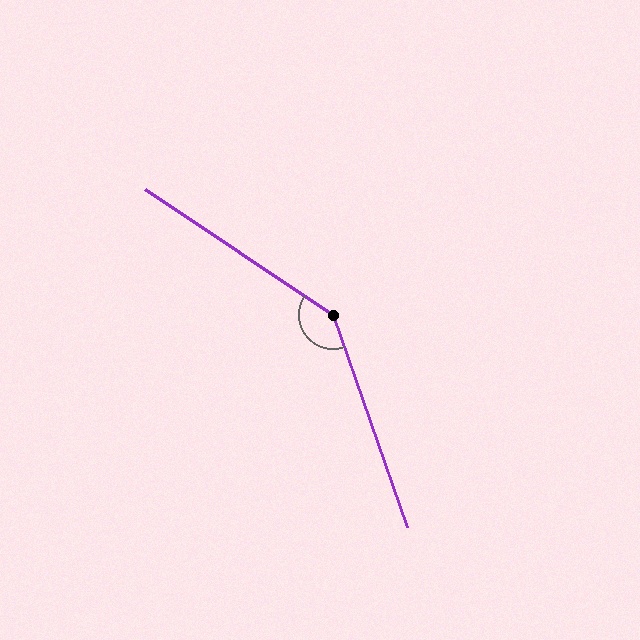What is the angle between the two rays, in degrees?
Approximately 143 degrees.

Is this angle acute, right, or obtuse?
It is obtuse.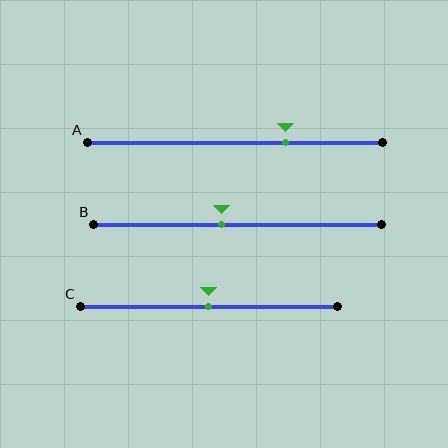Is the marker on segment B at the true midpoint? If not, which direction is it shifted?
No, the marker on segment B is shifted to the left by about 6% of the segment length.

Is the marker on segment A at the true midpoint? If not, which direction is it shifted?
No, the marker on segment A is shifted to the right by about 17% of the segment length.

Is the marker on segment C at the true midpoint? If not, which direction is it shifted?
Yes, the marker on segment C is at the true midpoint.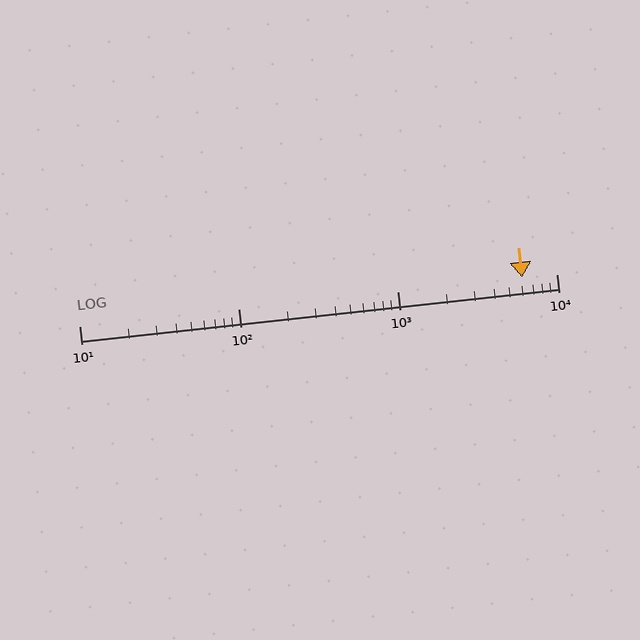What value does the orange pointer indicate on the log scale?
The pointer indicates approximately 6100.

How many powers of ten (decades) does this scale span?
The scale spans 3 decades, from 10 to 10000.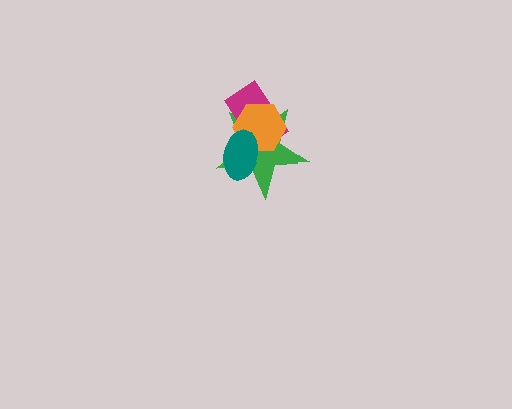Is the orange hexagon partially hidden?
Yes, it is partially covered by another shape.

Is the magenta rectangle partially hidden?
Yes, it is partially covered by another shape.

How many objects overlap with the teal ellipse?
3 objects overlap with the teal ellipse.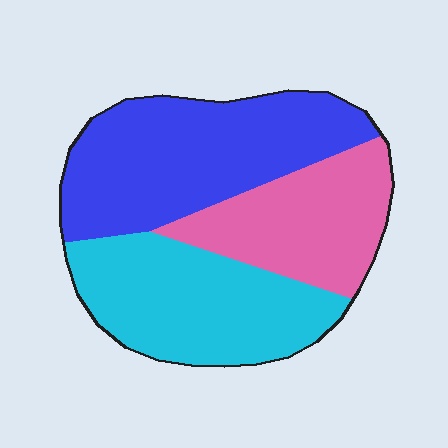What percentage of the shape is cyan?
Cyan covers about 35% of the shape.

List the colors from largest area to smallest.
From largest to smallest: blue, cyan, pink.